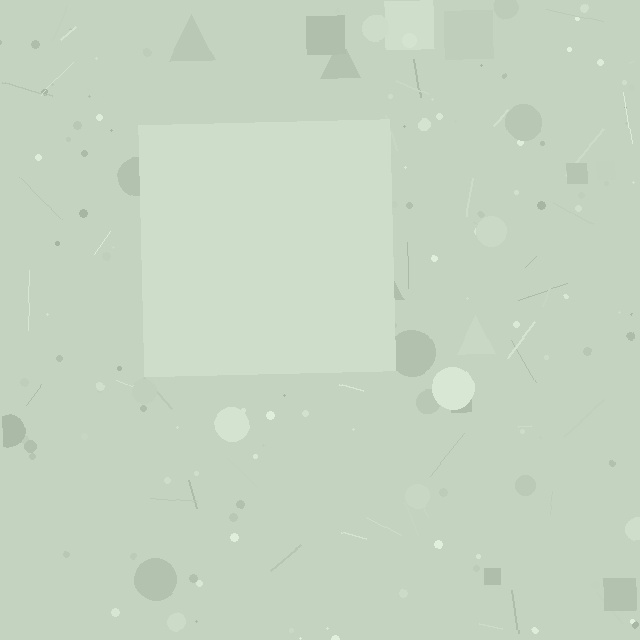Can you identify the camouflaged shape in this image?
The camouflaged shape is a square.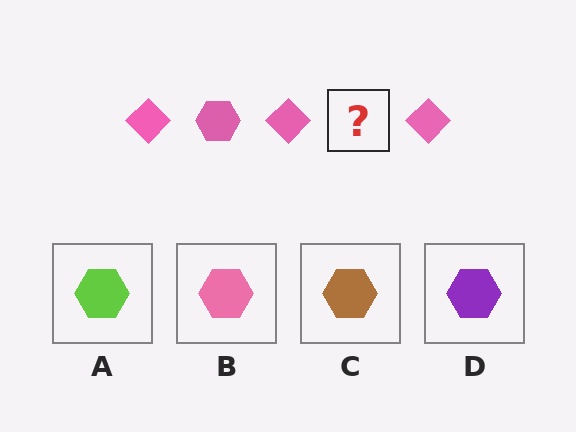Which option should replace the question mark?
Option B.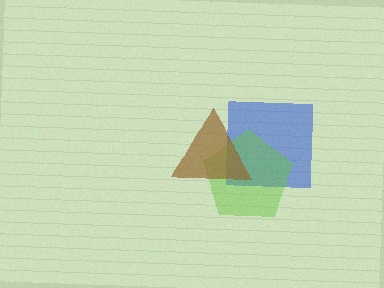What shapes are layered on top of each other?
The layered shapes are: a blue square, a lime pentagon, a brown triangle.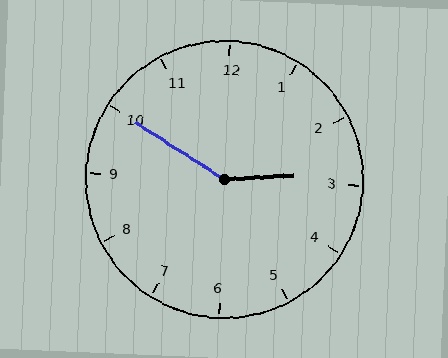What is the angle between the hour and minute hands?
Approximately 145 degrees.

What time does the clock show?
2:50.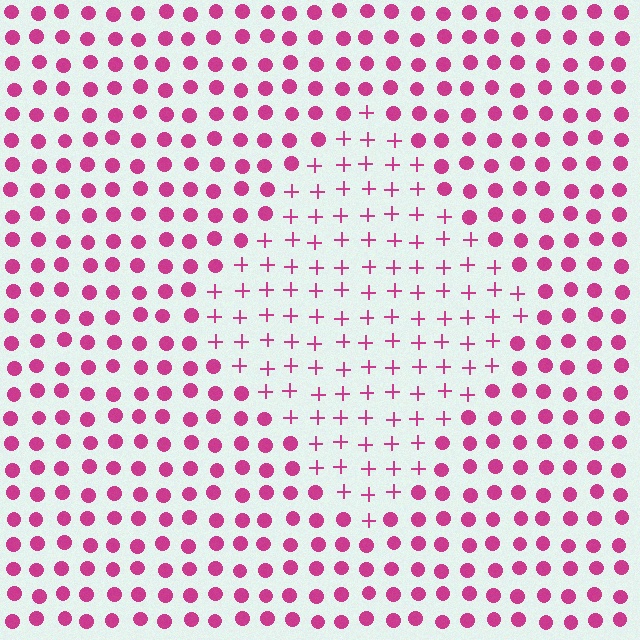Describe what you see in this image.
The image is filled with small magenta elements arranged in a uniform grid. A diamond-shaped region contains plus signs, while the surrounding area contains circles. The boundary is defined purely by the change in element shape.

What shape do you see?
I see a diamond.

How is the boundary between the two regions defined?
The boundary is defined by a change in element shape: plus signs inside vs. circles outside. All elements share the same color and spacing.